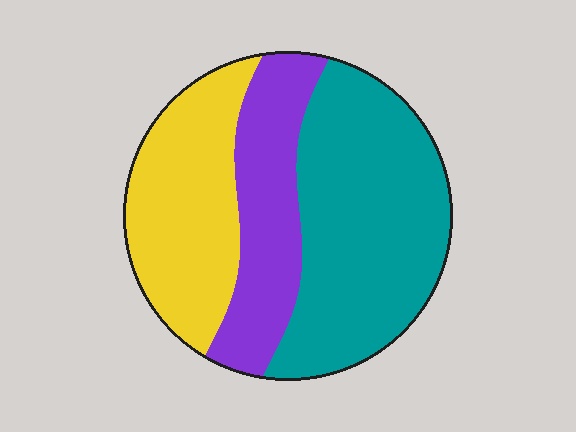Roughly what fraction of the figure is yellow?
Yellow takes up between a sixth and a third of the figure.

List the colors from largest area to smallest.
From largest to smallest: teal, yellow, purple.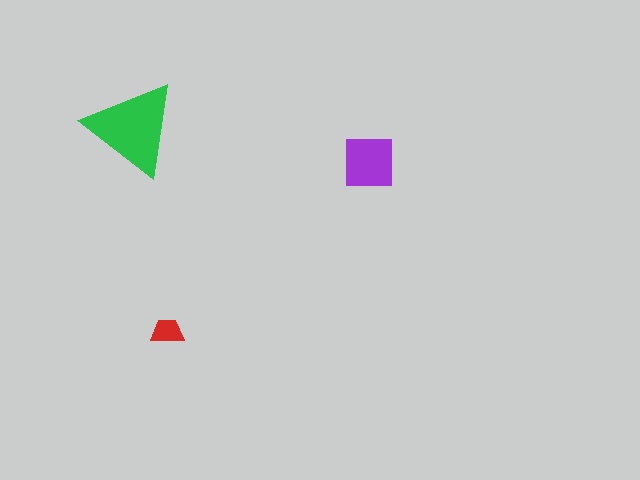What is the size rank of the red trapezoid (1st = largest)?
3rd.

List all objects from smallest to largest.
The red trapezoid, the purple square, the green triangle.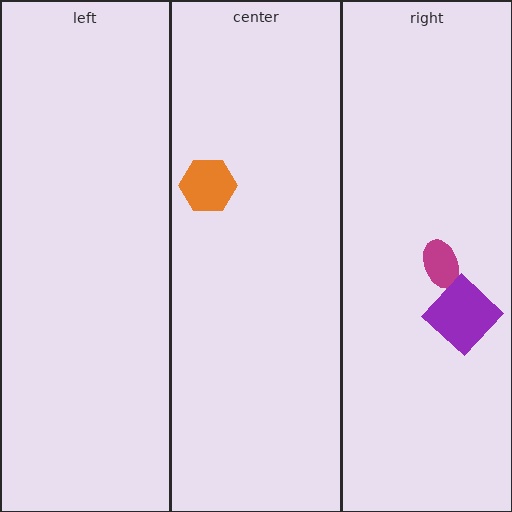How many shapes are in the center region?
1.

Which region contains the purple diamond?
The right region.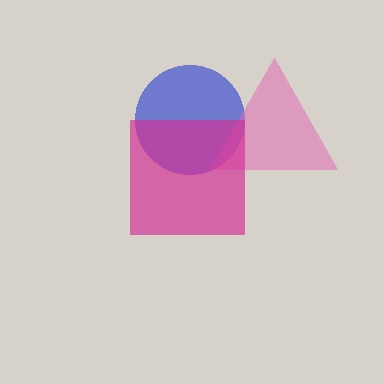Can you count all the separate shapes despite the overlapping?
Yes, there are 3 separate shapes.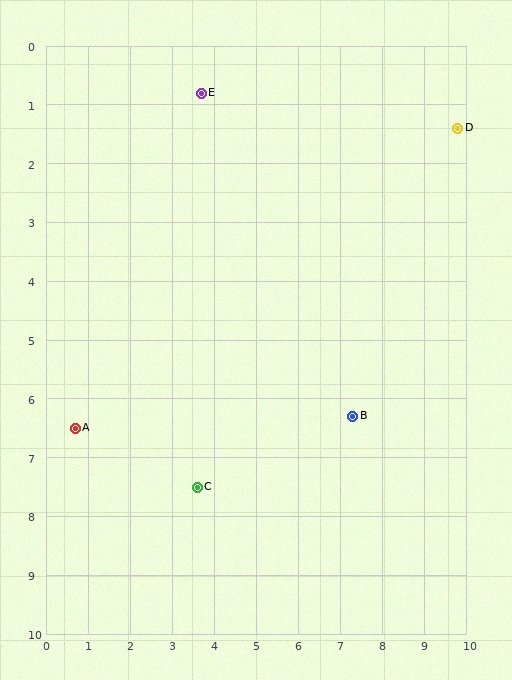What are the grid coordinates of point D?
Point D is at approximately (9.8, 1.4).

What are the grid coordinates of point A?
Point A is at approximately (0.7, 6.5).